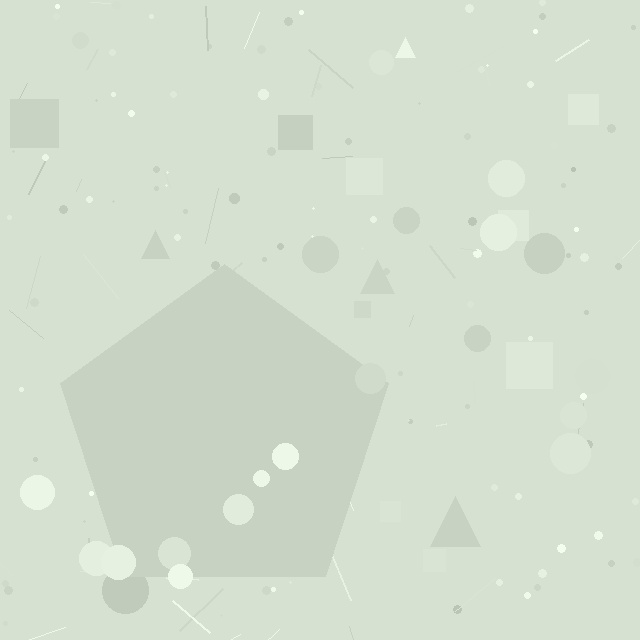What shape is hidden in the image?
A pentagon is hidden in the image.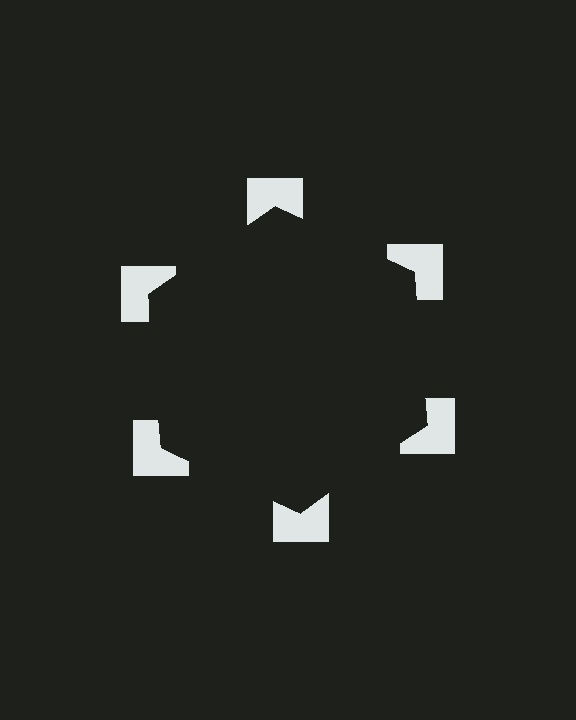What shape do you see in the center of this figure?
An illusory hexagon — its edges are inferred from the aligned wedge cuts in the notched squares, not physically drawn.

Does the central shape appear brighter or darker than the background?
It typically appears slightly darker than the background, even though no actual brightness change is drawn.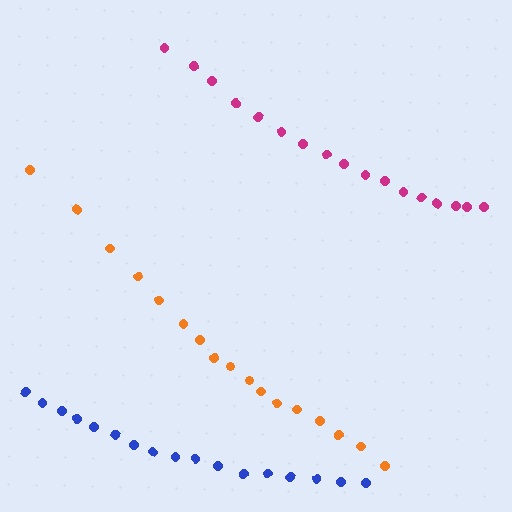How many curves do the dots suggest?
There are 3 distinct paths.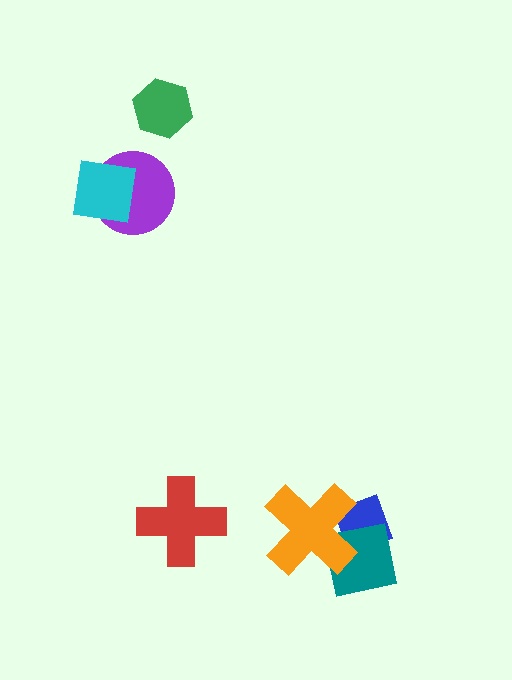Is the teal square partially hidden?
Yes, it is partially covered by another shape.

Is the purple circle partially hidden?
Yes, it is partially covered by another shape.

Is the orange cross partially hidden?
No, no other shape covers it.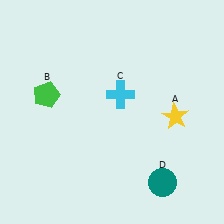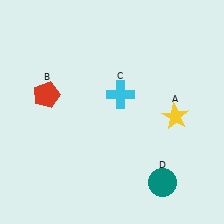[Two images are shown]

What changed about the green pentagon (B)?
In Image 1, B is green. In Image 2, it changed to red.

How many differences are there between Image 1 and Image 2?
There is 1 difference between the two images.